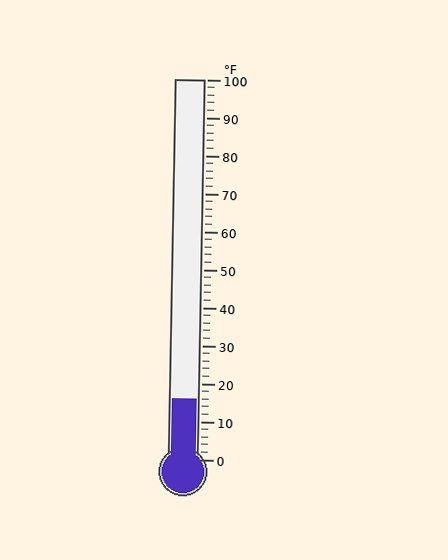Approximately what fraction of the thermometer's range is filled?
The thermometer is filled to approximately 15% of its range.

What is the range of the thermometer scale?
The thermometer scale ranges from 0°F to 100°F.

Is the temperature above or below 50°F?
The temperature is below 50°F.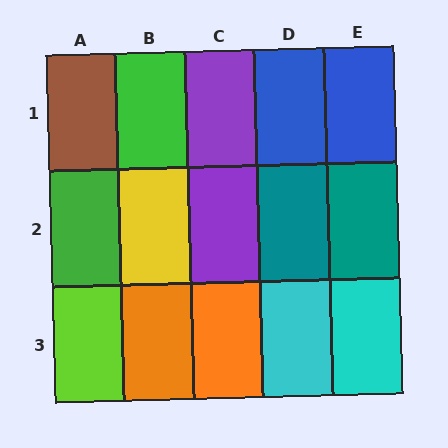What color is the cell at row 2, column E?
Teal.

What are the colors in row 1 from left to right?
Brown, green, purple, blue, blue.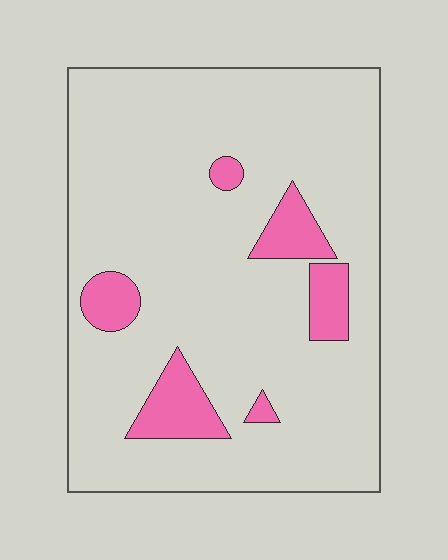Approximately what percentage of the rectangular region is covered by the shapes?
Approximately 10%.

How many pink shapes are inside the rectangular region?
6.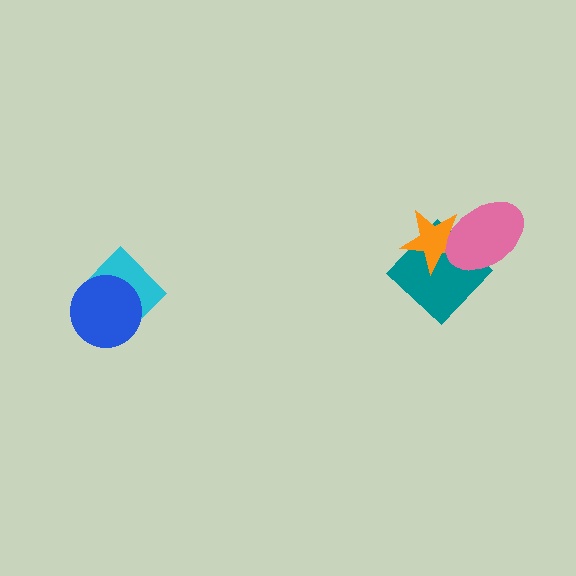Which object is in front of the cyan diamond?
The blue circle is in front of the cyan diamond.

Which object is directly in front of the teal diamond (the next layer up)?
The orange star is directly in front of the teal diamond.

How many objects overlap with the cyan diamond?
1 object overlaps with the cyan diamond.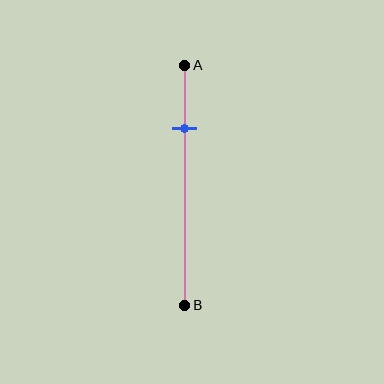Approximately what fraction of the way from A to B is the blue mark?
The blue mark is approximately 25% of the way from A to B.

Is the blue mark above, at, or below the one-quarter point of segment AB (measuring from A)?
The blue mark is approximately at the one-quarter point of segment AB.